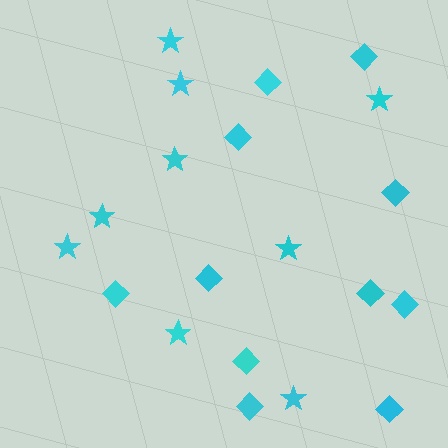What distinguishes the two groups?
There are 2 groups: one group of stars (9) and one group of diamonds (11).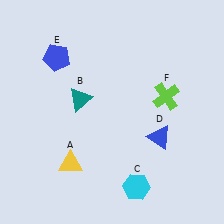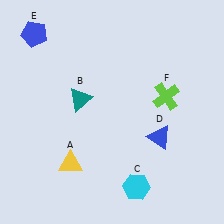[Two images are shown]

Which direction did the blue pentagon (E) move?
The blue pentagon (E) moved up.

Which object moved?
The blue pentagon (E) moved up.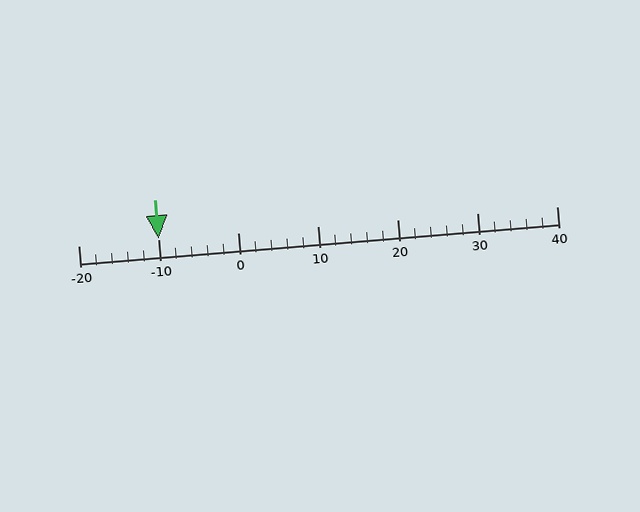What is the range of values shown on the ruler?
The ruler shows values from -20 to 40.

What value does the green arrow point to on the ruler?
The green arrow points to approximately -10.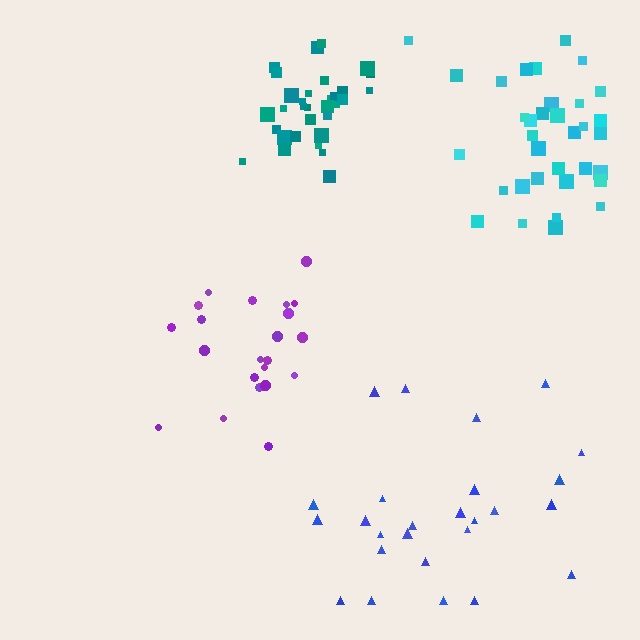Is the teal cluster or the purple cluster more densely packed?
Teal.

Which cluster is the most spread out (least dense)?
Blue.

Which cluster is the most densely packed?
Teal.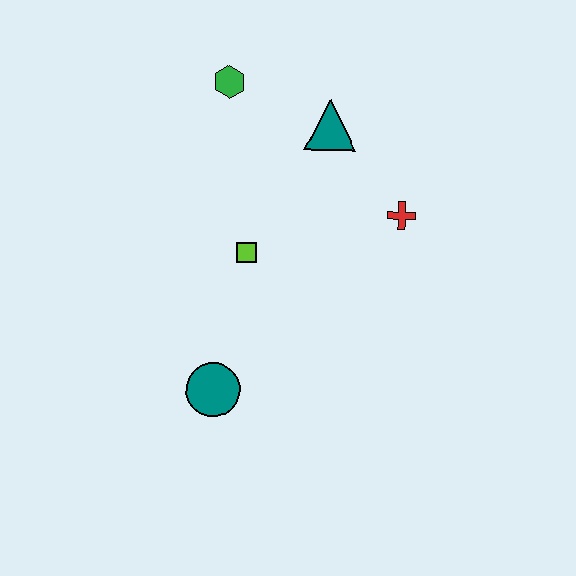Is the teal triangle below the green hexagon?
Yes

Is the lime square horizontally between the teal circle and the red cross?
Yes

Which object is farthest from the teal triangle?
The teal circle is farthest from the teal triangle.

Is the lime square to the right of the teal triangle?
No